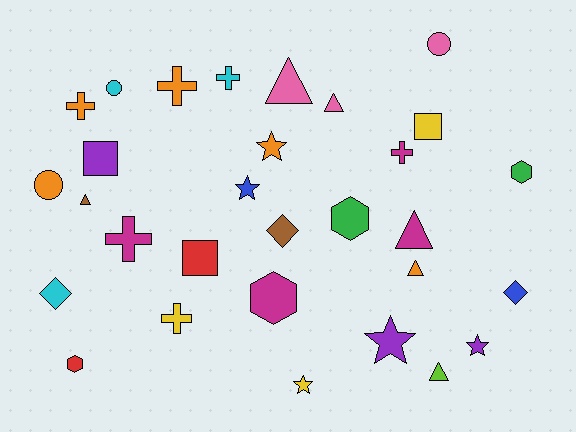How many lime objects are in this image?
There is 1 lime object.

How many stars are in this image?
There are 5 stars.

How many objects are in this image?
There are 30 objects.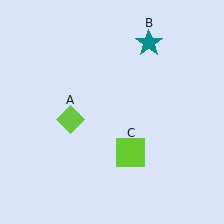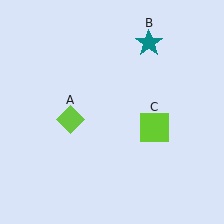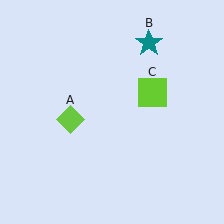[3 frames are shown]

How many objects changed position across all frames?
1 object changed position: lime square (object C).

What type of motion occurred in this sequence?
The lime square (object C) rotated counterclockwise around the center of the scene.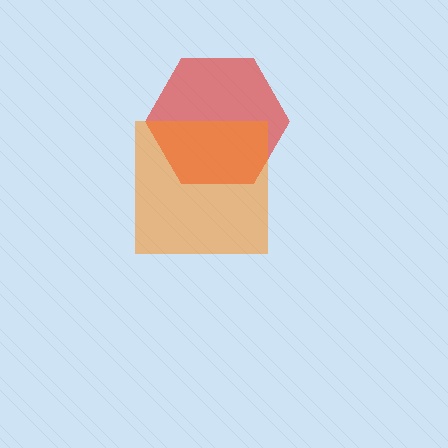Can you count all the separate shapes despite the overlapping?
Yes, there are 2 separate shapes.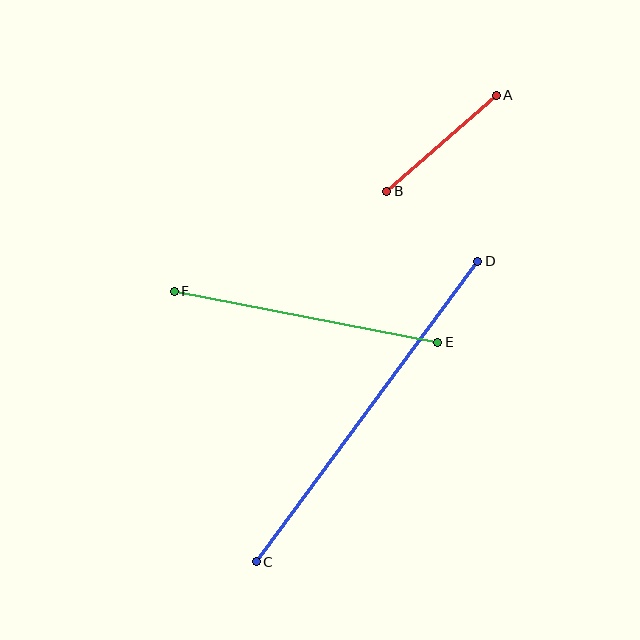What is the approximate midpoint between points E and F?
The midpoint is at approximately (306, 317) pixels.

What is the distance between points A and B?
The distance is approximately 146 pixels.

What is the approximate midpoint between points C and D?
The midpoint is at approximately (367, 411) pixels.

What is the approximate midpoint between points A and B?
The midpoint is at approximately (442, 143) pixels.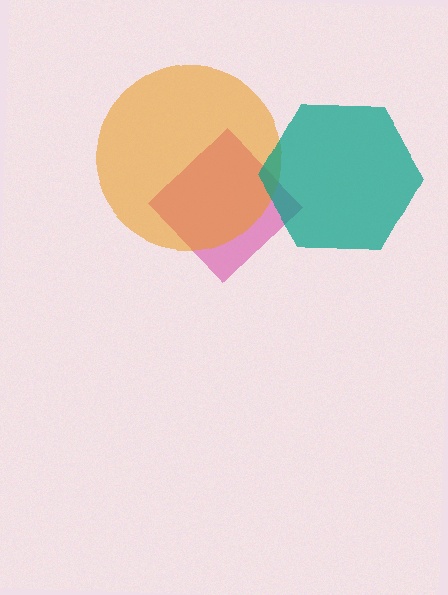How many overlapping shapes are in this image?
There are 3 overlapping shapes in the image.